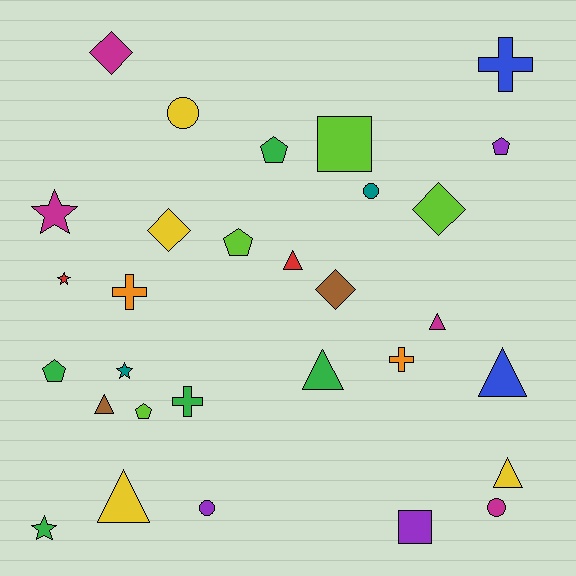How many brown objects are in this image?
There are 2 brown objects.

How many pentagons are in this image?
There are 5 pentagons.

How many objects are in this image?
There are 30 objects.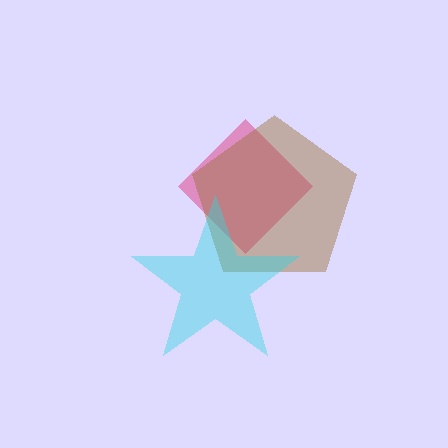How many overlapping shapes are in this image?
There are 3 overlapping shapes in the image.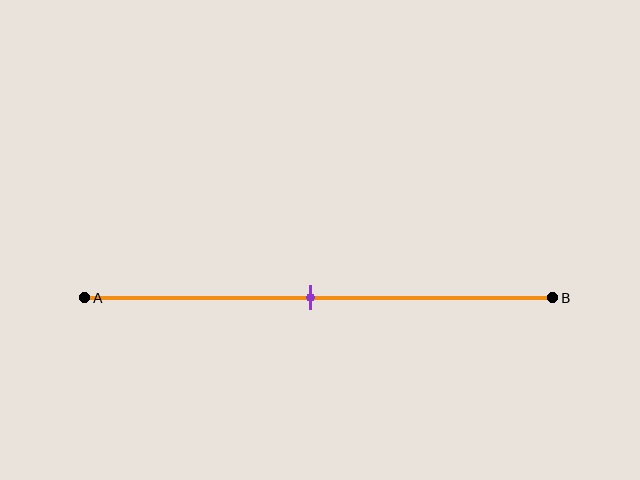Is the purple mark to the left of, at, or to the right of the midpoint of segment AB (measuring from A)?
The purple mark is approximately at the midpoint of segment AB.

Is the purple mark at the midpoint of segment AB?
Yes, the mark is approximately at the midpoint.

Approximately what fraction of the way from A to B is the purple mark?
The purple mark is approximately 50% of the way from A to B.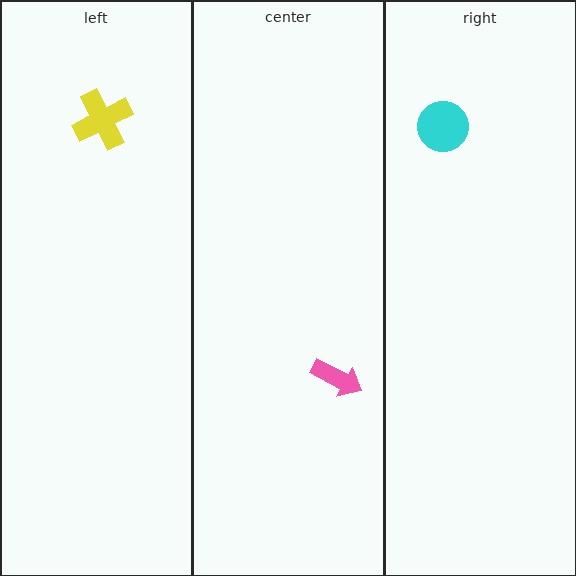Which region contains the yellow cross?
The left region.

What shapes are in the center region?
The pink arrow.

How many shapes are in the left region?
1.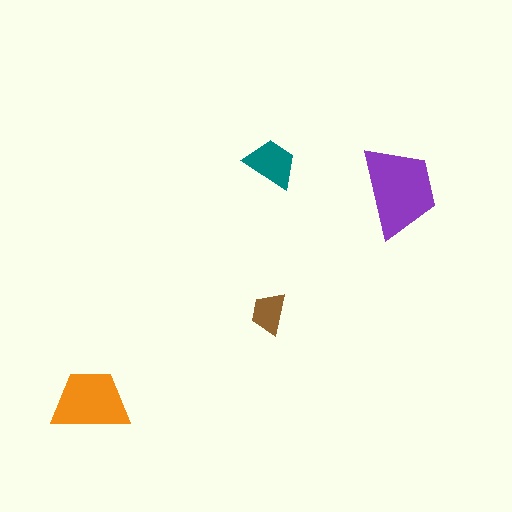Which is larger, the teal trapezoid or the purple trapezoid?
The purple one.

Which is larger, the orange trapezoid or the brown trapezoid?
The orange one.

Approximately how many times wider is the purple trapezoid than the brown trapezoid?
About 2 times wider.